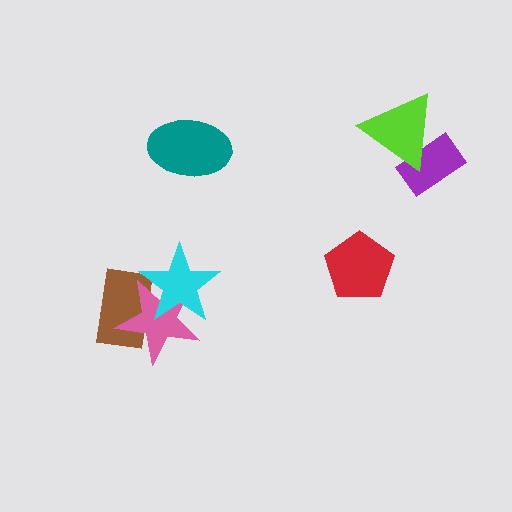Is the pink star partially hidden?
Yes, it is partially covered by another shape.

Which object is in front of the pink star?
The cyan star is in front of the pink star.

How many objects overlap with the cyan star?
2 objects overlap with the cyan star.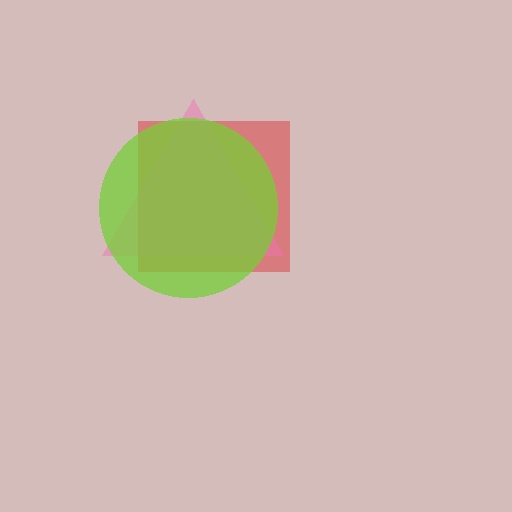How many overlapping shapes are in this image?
There are 3 overlapping shapes in the image.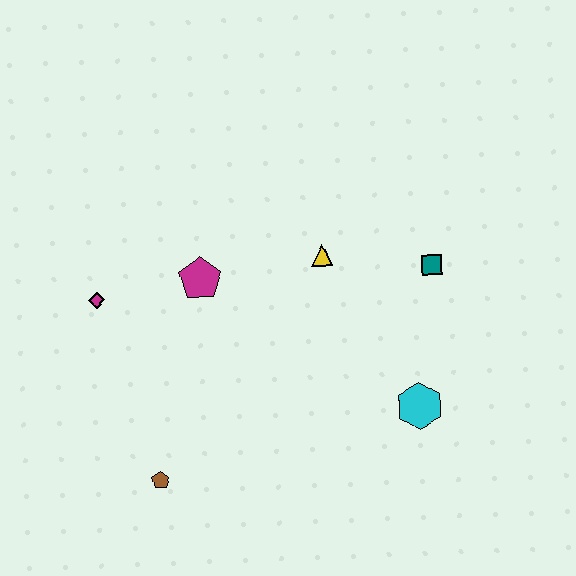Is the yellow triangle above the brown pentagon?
Yes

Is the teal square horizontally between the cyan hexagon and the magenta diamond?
No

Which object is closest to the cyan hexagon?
The teal square is closest to the cyan hexagon.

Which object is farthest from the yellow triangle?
The brown pentagon is farthest from the yellow triangle.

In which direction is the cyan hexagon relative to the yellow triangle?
The cyan hexagon is below the yellow triangle.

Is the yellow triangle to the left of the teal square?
Yes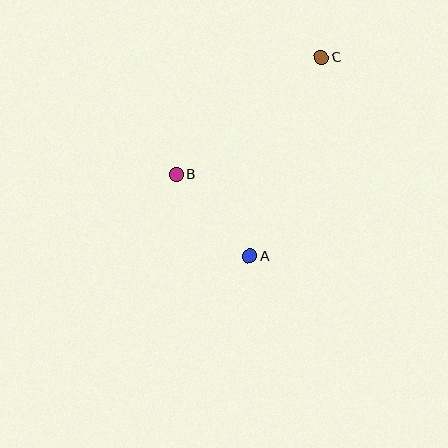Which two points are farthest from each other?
Points A and C are farthest from each other.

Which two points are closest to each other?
Points A and B are closest to each other.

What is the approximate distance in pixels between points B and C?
The distance between B and C is approximately 187 pixels.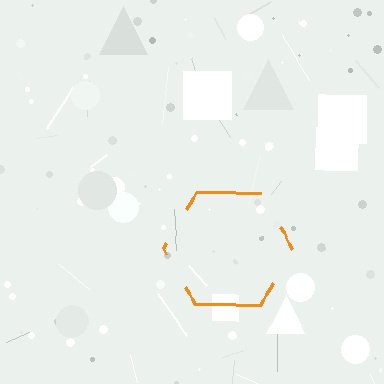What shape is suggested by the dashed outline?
The dashed outline suggests a hexagon.